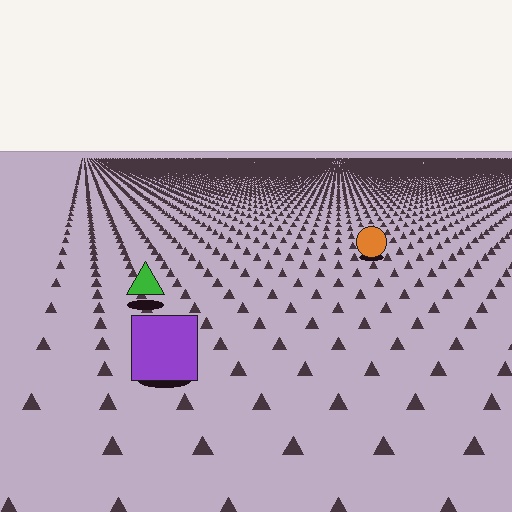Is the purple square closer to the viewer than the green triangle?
Yes. The purple square is closer — you can tell from the texture gradient: the ground texture is coarser near it.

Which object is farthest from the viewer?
The orange circle is farthest from the viewer. It appears smaller and the ground texture around it is denser.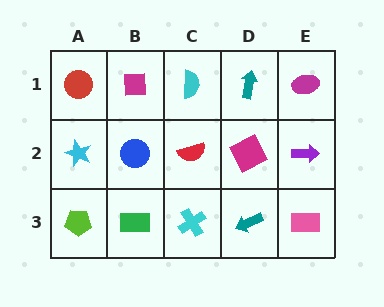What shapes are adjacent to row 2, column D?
A teal arrow (row 1, column D), a teal arrow (row 3, column D), a red semicircle (row 2, column C), a purple arrow (row 2, column E).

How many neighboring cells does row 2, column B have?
4.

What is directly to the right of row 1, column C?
A teal arrow.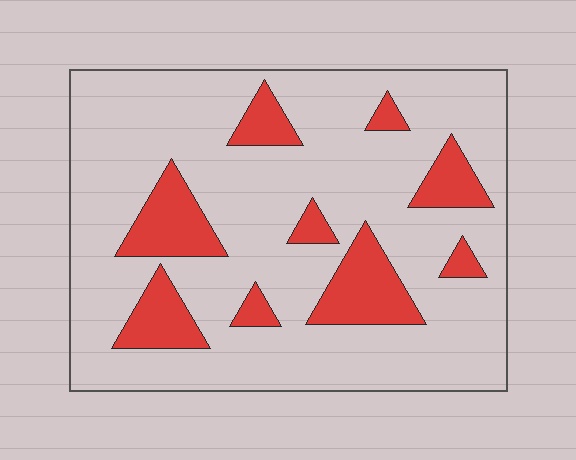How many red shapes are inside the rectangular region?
9.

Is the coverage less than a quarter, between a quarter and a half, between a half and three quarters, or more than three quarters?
Less than a quarter.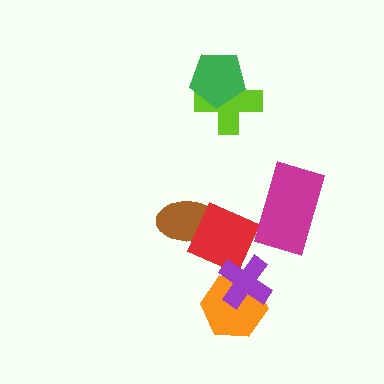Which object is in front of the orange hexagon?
The purple cross is in front of the orange hexagon.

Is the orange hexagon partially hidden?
Yes, it is partially covered by another shape.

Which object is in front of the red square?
The purple cross is in front of the red square.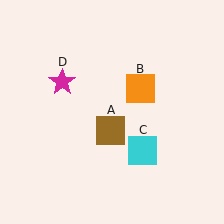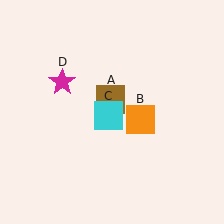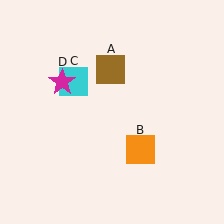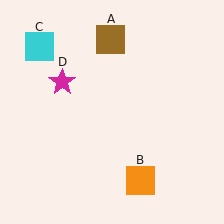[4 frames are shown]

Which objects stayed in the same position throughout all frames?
Magenta star (object D) remained stationary.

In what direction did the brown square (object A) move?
The brown square (object A) moved up.